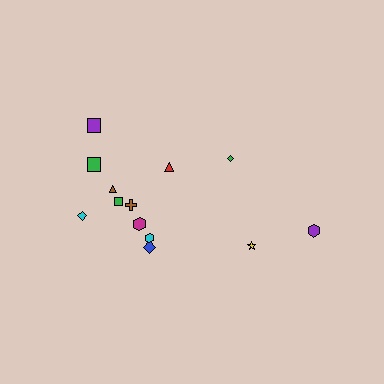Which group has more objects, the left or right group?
The left group.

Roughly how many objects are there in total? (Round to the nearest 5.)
Roughly 15 objects in total.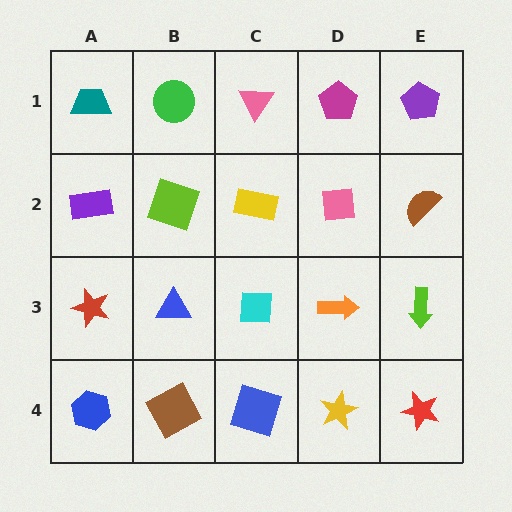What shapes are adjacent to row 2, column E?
A purple pentagon (row 1, column E), a lime arrow (row 3, column E), a pink square (row 2, column D).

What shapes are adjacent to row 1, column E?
A brown semicircle (row 2, column E), a magenta pentagon (row 1, column D).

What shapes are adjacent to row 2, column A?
A teal trapezoid (row 1, column A), a red star (row 3, column A), a lime square (row 2, column B).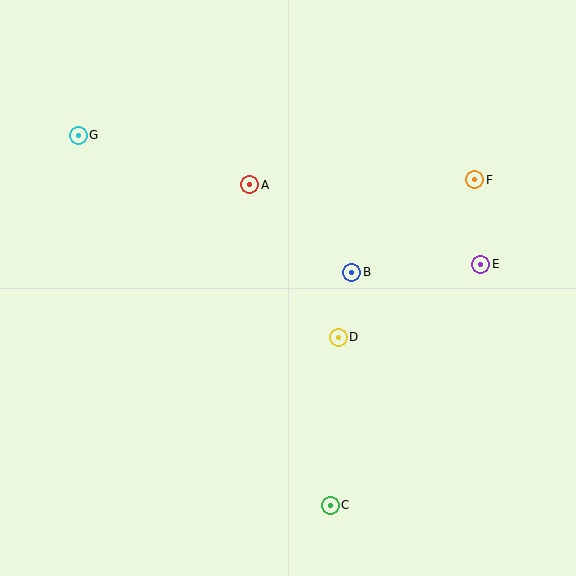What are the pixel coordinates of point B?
Point B is at (352, 272).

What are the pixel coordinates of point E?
Point E is at (481, 264).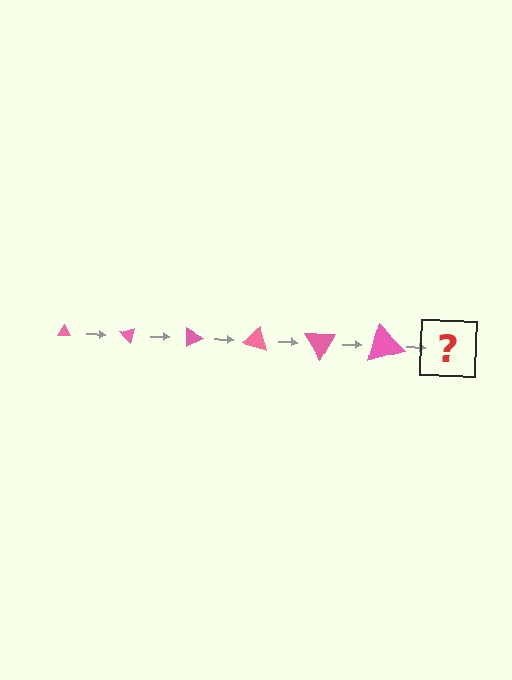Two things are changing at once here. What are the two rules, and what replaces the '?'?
The two rules are that the triangle grows larger each step and it rotates 45 degrees each step. The '?' should be a triangle, larger than the previous one and rotated 270 degrees from the start.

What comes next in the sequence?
The next element should be a triangle, larger than the previous one and rotated 270 degrees from the start.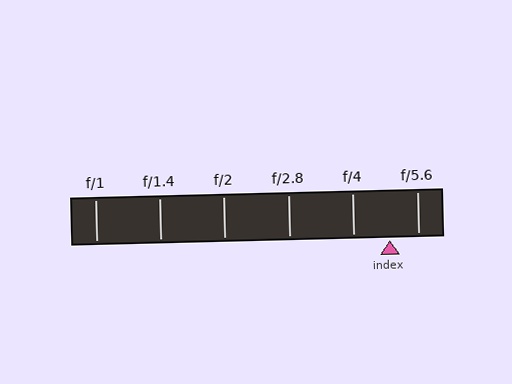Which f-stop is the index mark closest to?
The index mark is closest to f/5.6.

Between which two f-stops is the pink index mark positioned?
The index mark is between f/4 and f/5.6.